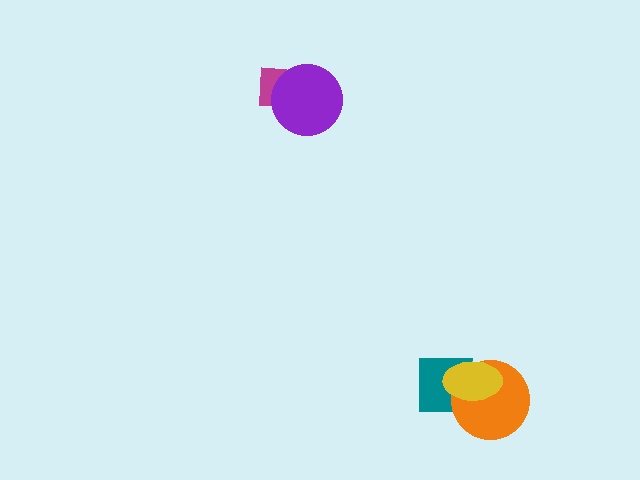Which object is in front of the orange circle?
The yellow ellipse is in front of the orange circle.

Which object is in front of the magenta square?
The purple circle is in front of the magenta square.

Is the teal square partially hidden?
Yes, it is partially covered by another shape.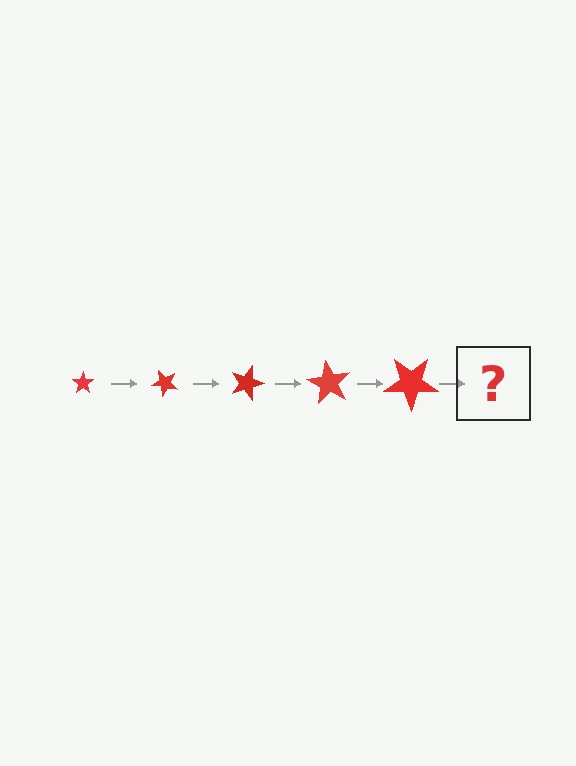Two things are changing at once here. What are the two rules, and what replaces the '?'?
The two rules are that the star grows larger each step and it rotates 45 degrees each step. The '?' should be a star, larger than the previous one and rotated 225 degrees from the start.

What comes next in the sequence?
The next element should be a star, larger than the previous one and rotated 225 degrees from the start.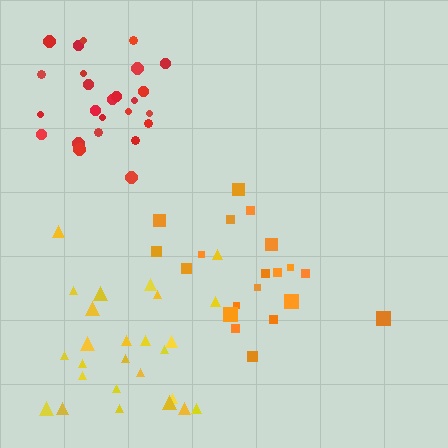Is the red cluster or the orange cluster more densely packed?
Red.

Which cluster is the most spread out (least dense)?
Orange.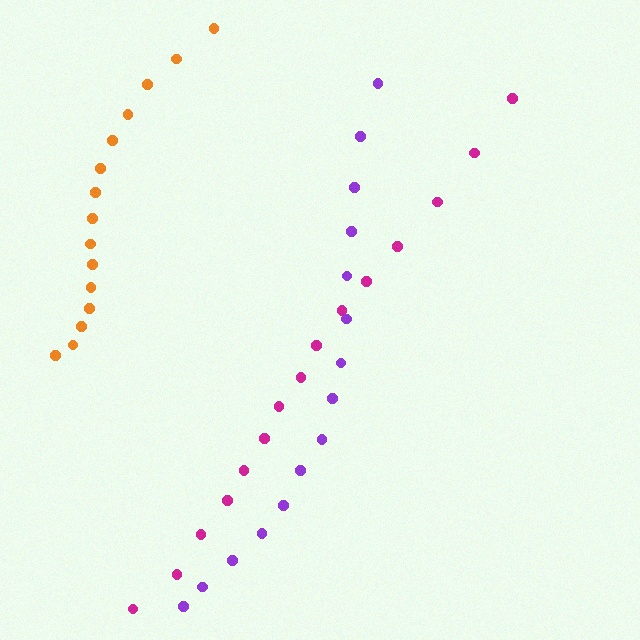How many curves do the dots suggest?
There are 3 distinct paths.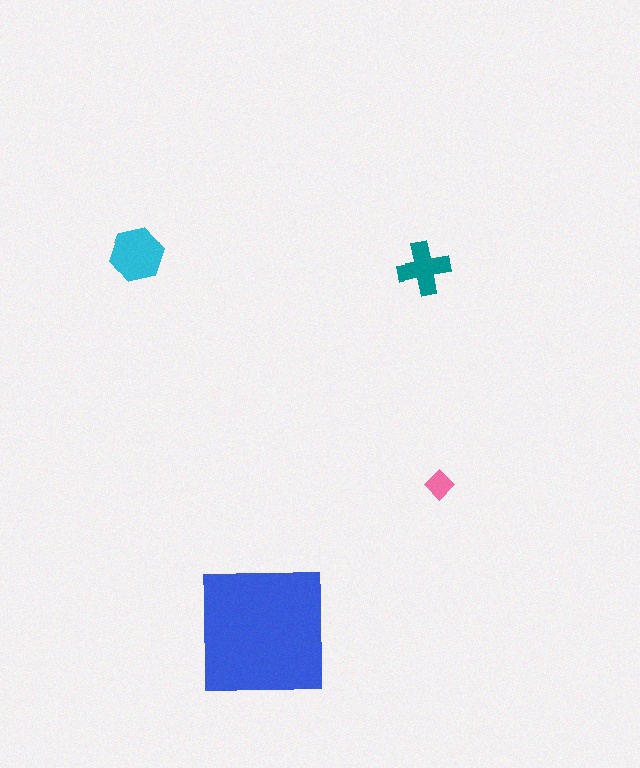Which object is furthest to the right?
The pink diamond is rightmost.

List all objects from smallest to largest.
The pink diamond, the teal cross, the cyan hexagon, the blue square.